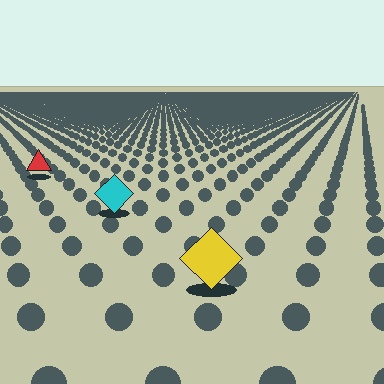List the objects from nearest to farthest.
From nearest to farthest: the yellow diamond, the cyan diamond, the red triangle.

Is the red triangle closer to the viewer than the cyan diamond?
No. The cyan diamond is closer — you can tell from the texture gradient: the ground texture is coarser near it.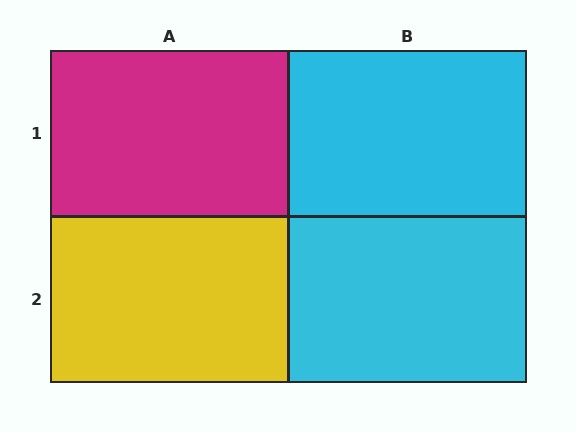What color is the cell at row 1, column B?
Cyan.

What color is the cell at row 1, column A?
Magenta.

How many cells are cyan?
2 cells are cyan.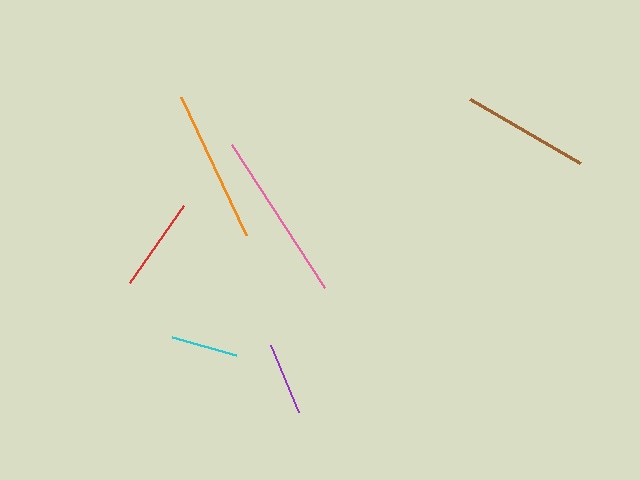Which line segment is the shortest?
The cyan line is the shortest at approximately 66 pixels.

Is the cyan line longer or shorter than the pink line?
The pink line is longer than the cyan line.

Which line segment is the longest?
The pink line is the longest at approximately 171 pixels.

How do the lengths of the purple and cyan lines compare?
The purple and cyan lines are approximately the same length.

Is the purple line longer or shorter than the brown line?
The brown line is longer than the purple line.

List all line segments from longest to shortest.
From longest to shortest: pink, orange, brown, red, purple, cyan.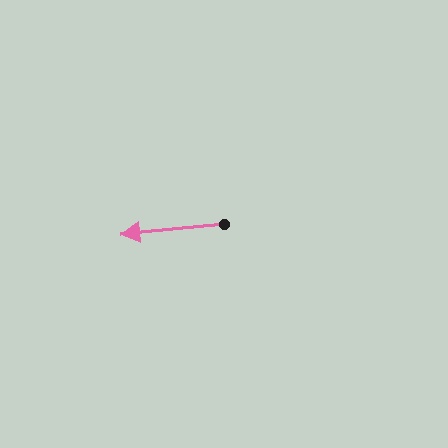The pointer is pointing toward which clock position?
Roughly 9 o'clock.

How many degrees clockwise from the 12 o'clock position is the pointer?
Approximately 264 degrees.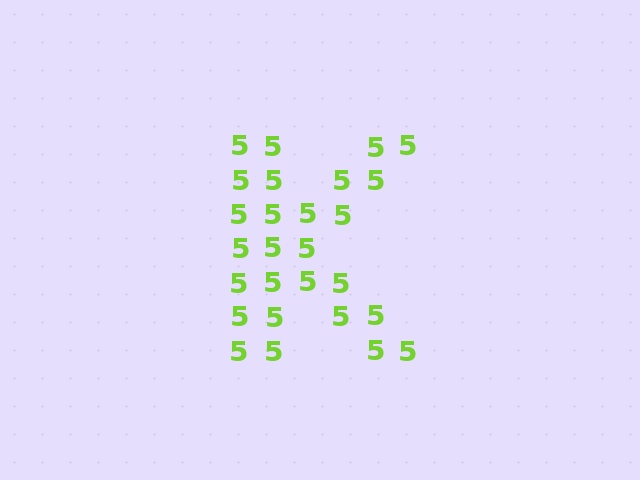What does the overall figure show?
The overall figure shows the letter K.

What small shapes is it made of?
It is made of small digit 5's.